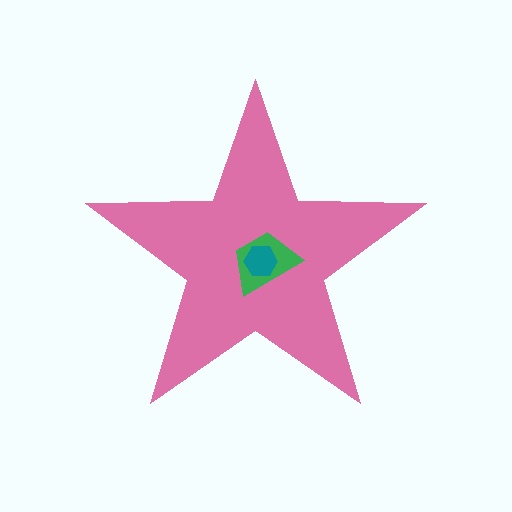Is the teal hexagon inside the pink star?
Yes.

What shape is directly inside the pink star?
The green trapezoid.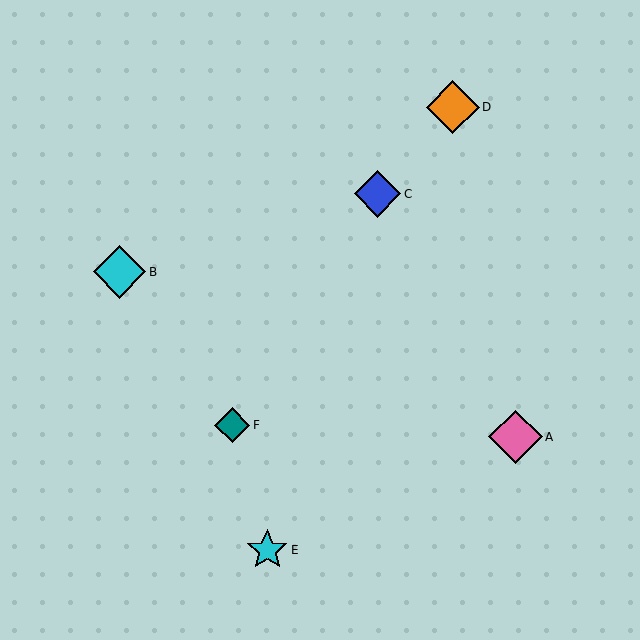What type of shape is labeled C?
Shape C is a blue diamond.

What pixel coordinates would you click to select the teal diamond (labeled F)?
Click at (232, 425) to select the teal diamond F.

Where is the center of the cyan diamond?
The center of the cyan diamond is at (120, 272).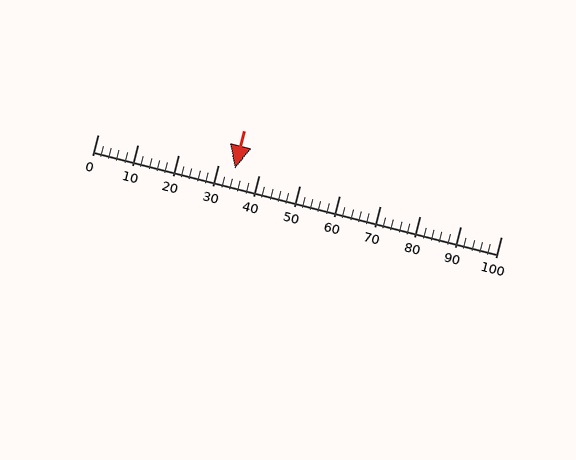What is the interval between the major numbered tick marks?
The major tick marks are spaced 10 units apart.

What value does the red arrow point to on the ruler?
The red arrow points to approximately 34.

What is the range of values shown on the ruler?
The ruler shows values from 0 to 100.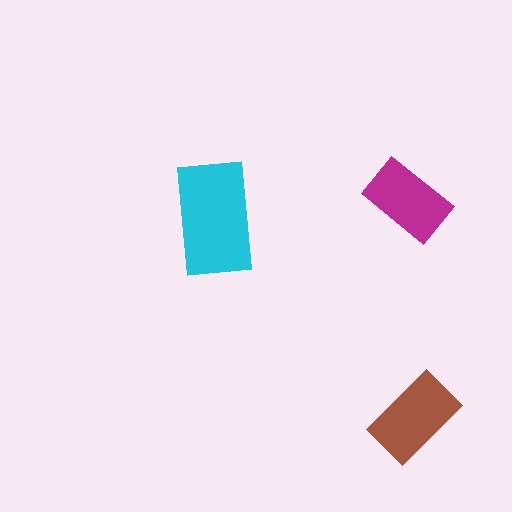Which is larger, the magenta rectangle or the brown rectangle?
The brown one.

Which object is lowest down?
The brown rectangle is bottommost.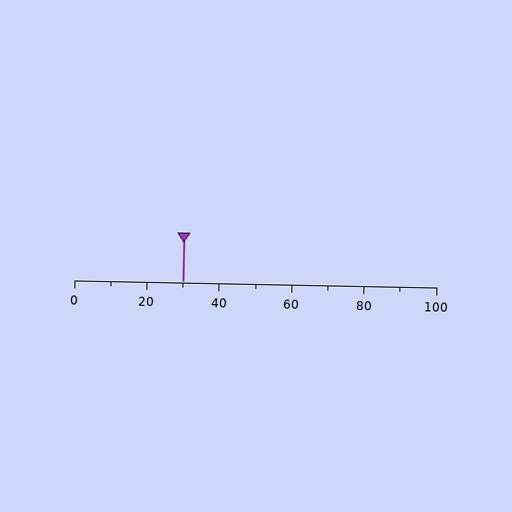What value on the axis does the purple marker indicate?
The marker indicates approximately 30.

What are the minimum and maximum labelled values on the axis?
The axis runs from 0 to 100.